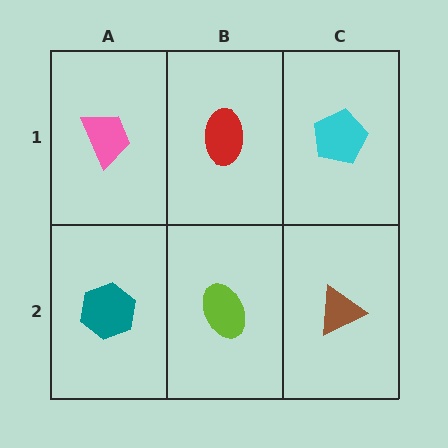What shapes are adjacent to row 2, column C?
A cyan pentagon (row 1, column C), a lime ellipse (row 2, column B).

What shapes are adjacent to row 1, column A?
A teal hexagon (row 2, column A), a red ellipse (row 1, column B).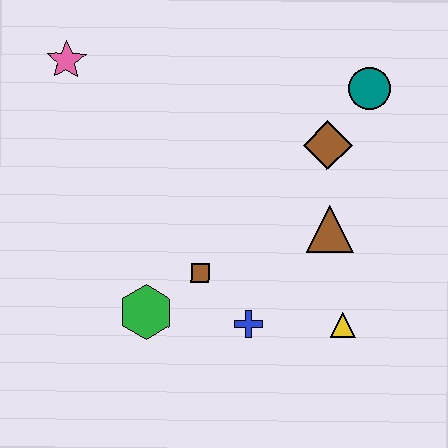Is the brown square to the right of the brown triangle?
No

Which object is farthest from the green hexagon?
The teal circle is farthest from the green hexagon.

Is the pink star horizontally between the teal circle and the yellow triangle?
No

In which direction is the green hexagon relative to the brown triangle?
The green hexagon is to the left of the brown triangle.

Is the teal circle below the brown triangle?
No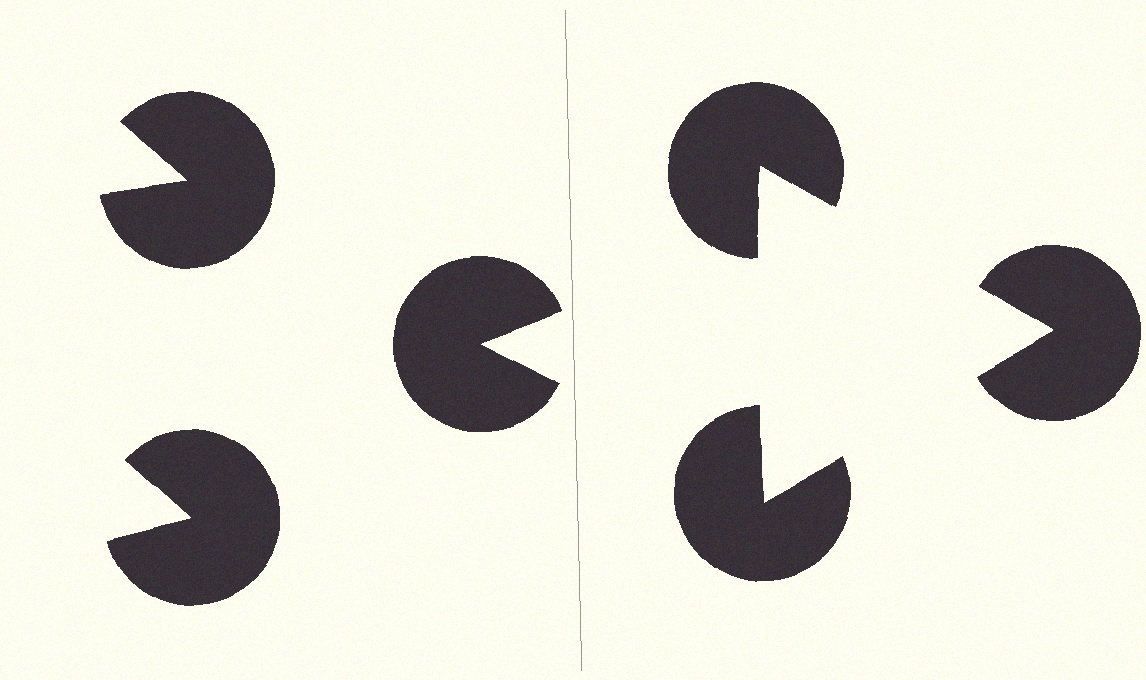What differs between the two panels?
The pac-man discs are positioned identically on both sides; only the wedge orientations differ. On the right they align to a triangle; on the left they are misaligned.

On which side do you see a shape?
An illusory triangle appears on the right side. On the left side the wedge cuts are rotated, so no coherent shape forms.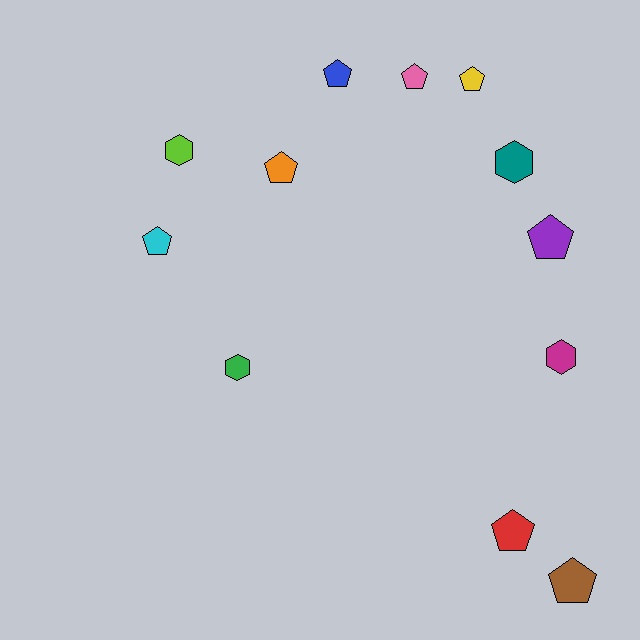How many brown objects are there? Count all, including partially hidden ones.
There is 1 brown object.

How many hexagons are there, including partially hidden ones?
There are 4 hexagons.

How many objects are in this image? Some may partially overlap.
There are 12 objects.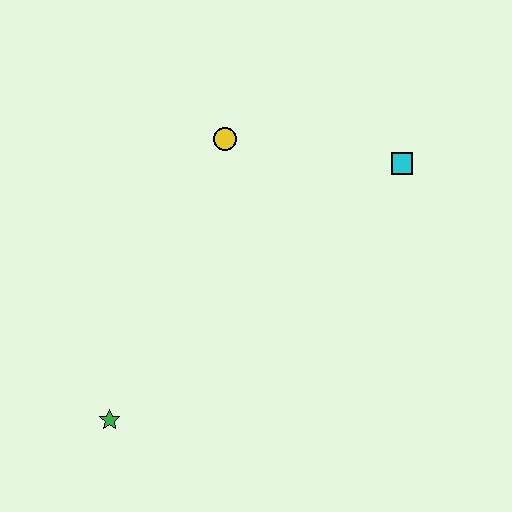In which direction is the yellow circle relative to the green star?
The yellow circle is above the green star.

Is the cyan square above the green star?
Yes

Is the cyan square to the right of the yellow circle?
Yes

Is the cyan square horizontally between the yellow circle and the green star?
No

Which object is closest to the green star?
The yellow circle is closest to the green star.